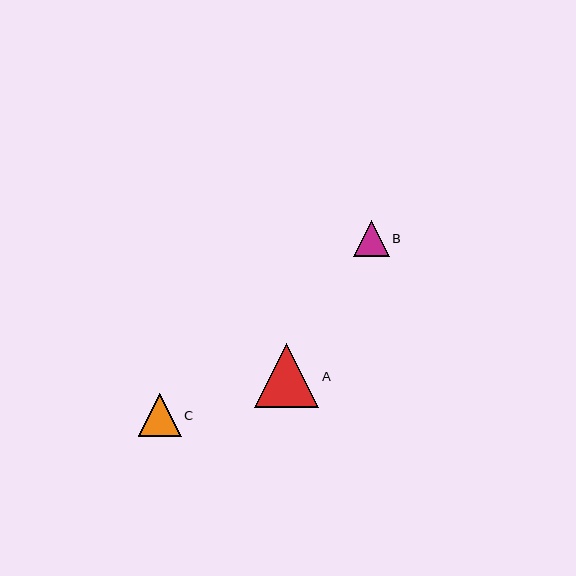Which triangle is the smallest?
Triangle B is the smallest with a size of approximately 36 pixels.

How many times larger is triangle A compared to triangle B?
Triangle A is approximately 1.8 times the size of triangle B.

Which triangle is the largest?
Triangle A is the largest with a size of approximately 64 pixels.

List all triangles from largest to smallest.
From largest to smallest: A, C, B.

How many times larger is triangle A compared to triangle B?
Triangle A is approximately 1.8 times the size of triangle B.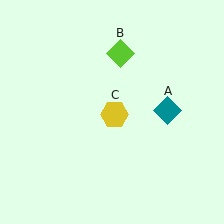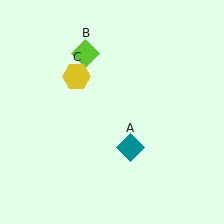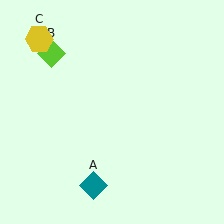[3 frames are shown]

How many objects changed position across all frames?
3 objects changed position: teal diamond (object A), lime diamond (object B), yellow hexagon (object C).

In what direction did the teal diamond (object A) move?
The teal diamond (object A) moved down and to the left.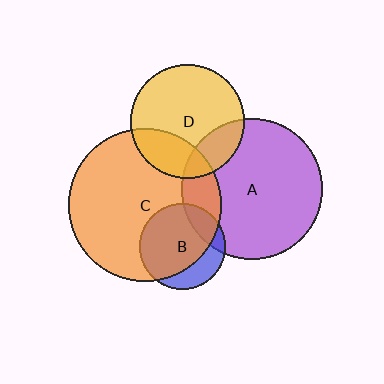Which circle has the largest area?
Circle C (orange).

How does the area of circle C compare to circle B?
Approximately 3.2 times.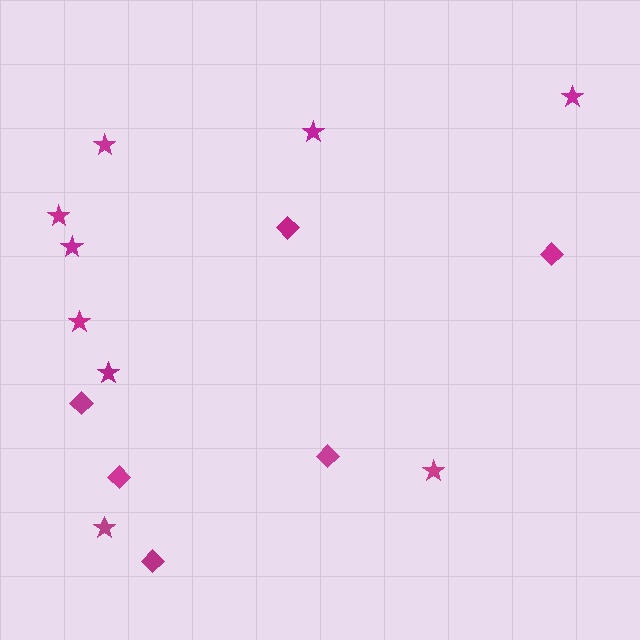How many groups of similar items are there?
There are 2 groups: one group of diamonds (6) and one group of stars (9).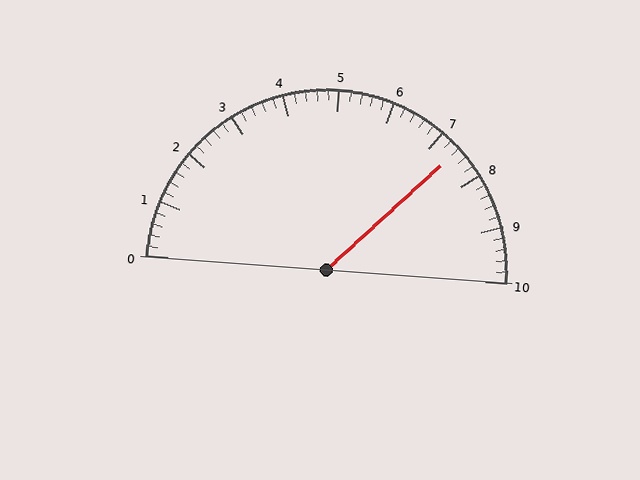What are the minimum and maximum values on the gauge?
The gauge ranges from 0 to 10.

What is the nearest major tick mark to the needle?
The nearest major tick mark is 7.